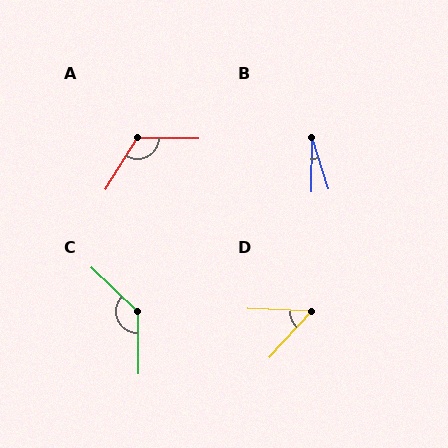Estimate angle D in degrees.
Approximately 50 degrees.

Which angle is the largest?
C, at approximately 134 degrees.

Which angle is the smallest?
B, at approximately 19 degrees.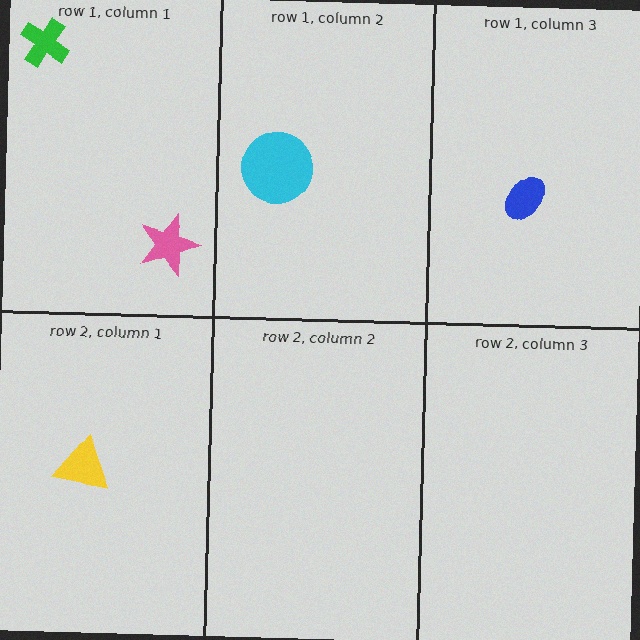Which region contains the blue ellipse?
The row 1, column 3 region.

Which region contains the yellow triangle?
The row 2, column 1 region.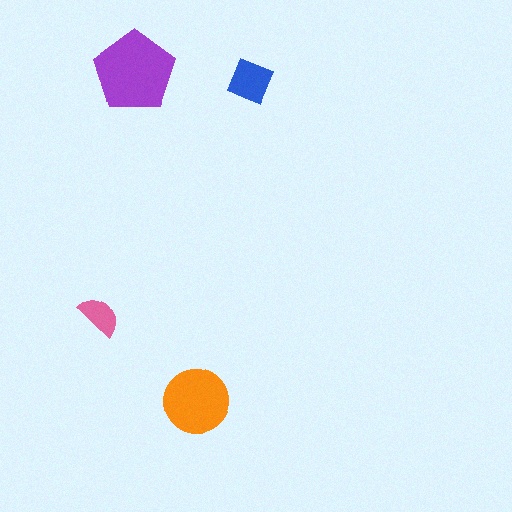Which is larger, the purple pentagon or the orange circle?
The purple pentagon.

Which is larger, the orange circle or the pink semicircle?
The orange circle.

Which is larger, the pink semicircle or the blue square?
The blue square.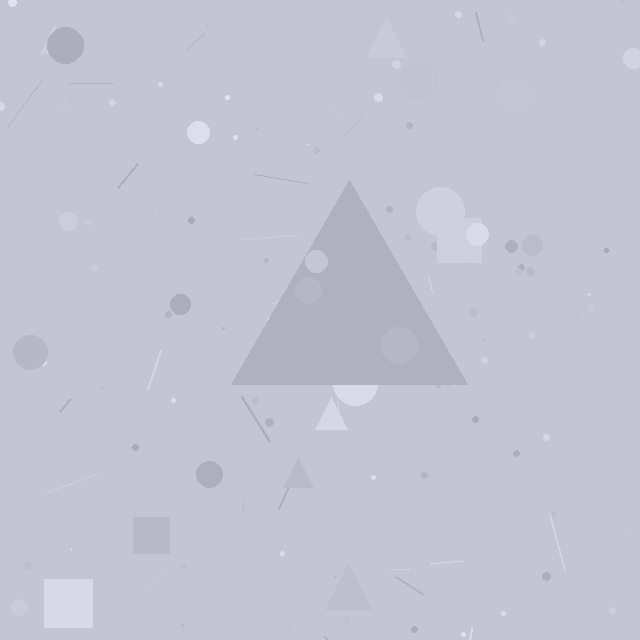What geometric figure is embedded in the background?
A triangle is embedded in the background.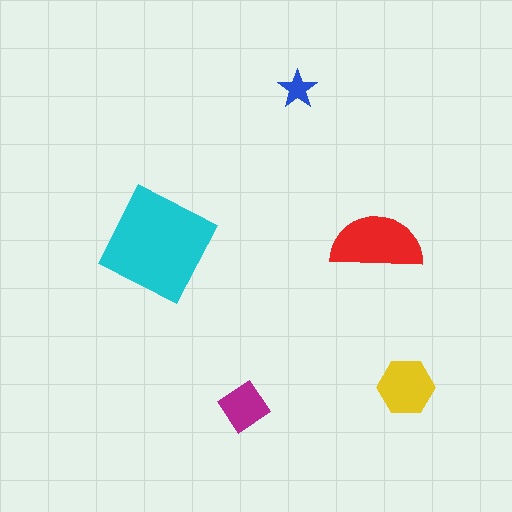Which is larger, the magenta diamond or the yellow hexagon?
The yellow hexagon.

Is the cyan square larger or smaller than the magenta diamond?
Larger.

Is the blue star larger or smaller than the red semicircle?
Smaller.